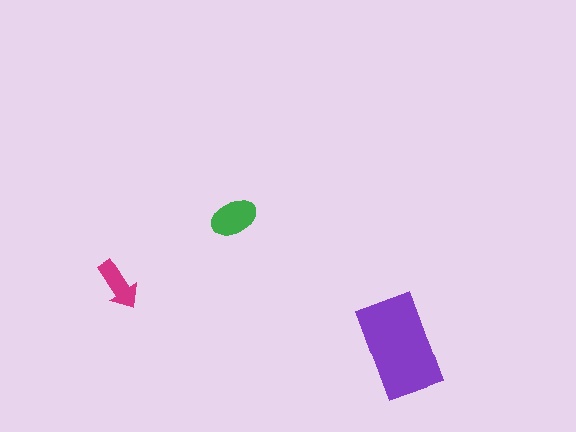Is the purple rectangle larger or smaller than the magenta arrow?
Larger.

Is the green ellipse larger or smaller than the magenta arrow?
Larger.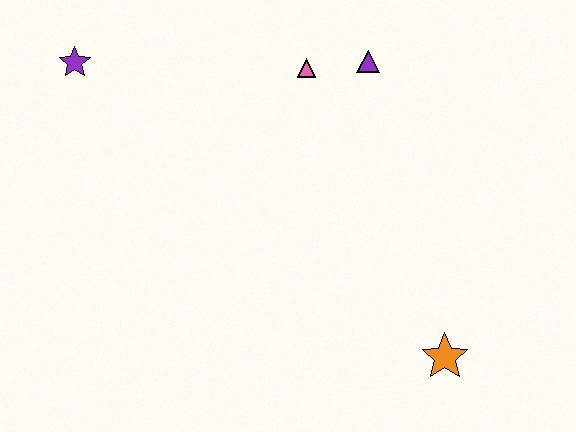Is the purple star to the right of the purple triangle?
No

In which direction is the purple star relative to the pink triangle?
The purple star is to the left of the pink triangle.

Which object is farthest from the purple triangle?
The orange star is farthest from the purple triangle.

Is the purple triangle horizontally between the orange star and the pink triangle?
Yes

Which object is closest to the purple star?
The pink triangle is closest to the purple star.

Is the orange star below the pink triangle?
Yes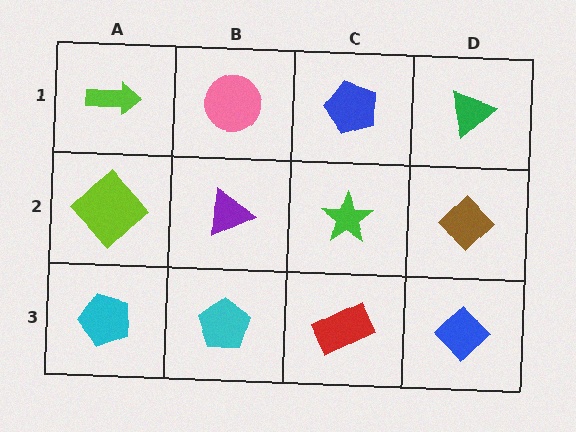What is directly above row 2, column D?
A green triangle.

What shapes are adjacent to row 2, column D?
A green triangle (row 1, column D), a blue diamond (row 3, column D), a green star (row 2, column C).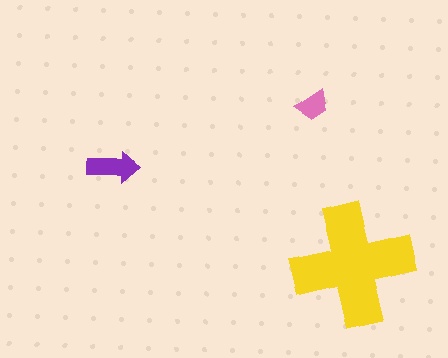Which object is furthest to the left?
The purple arrow is leftmost.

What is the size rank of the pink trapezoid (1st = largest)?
3rd.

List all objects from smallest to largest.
The pink trapezoid, the purple arrow, the yellow cross.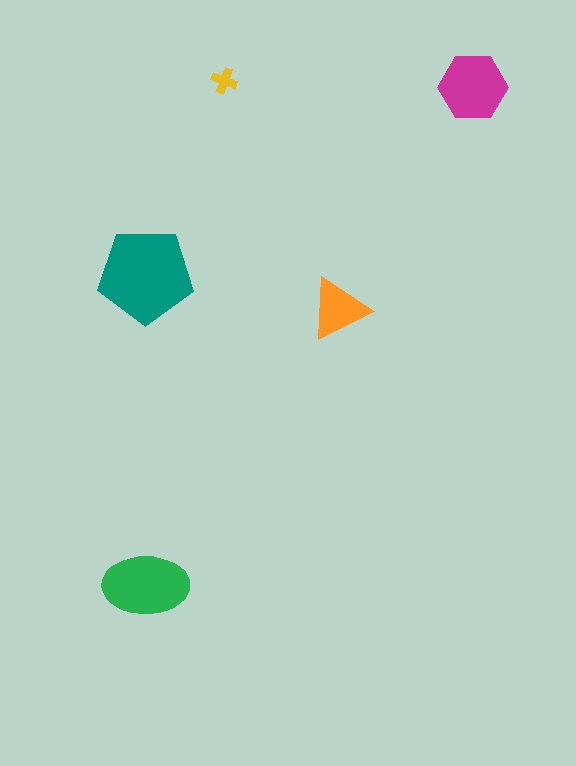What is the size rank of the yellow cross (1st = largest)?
5th.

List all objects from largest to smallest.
The teal pentagon, the green ellipse, the magenta hexagon, the orange triangle, the yellow cross.